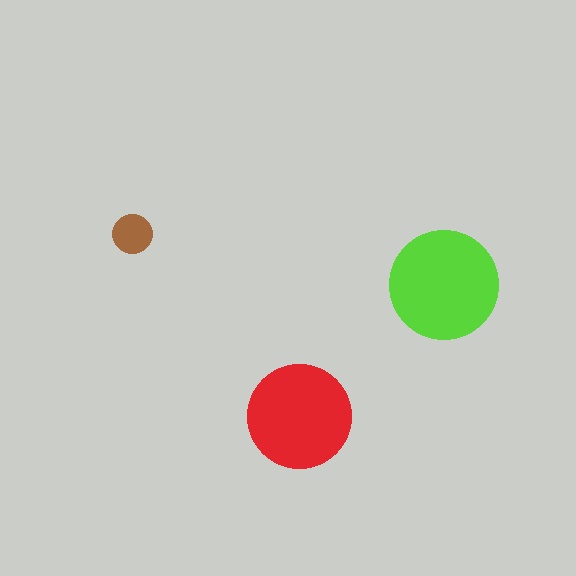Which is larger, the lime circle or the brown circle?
The lime one.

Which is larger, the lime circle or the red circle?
The lime one.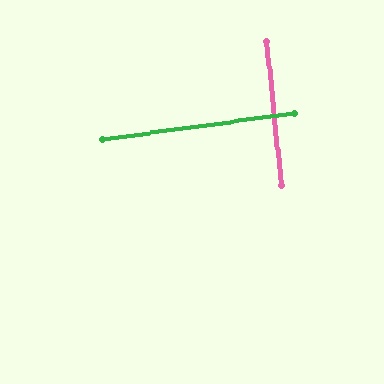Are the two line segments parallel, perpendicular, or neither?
Perpendicular — they meet at approximately 88°.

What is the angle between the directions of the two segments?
Approximately 88 degrees.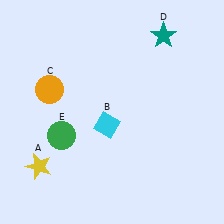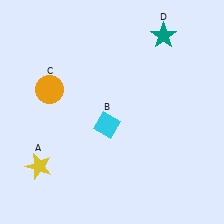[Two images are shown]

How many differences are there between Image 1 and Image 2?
There is 1 difference between the two images.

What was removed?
The green circle (E) was removed in Image 2.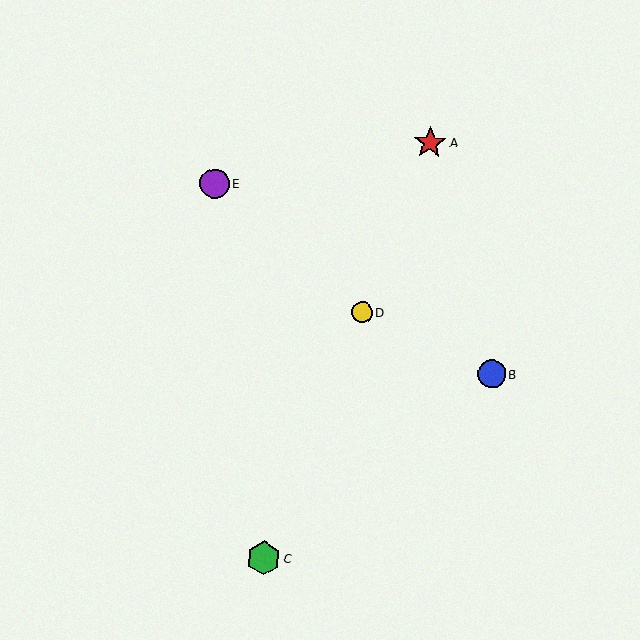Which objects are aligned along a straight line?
Objects A, C, D are aligned along a straight line.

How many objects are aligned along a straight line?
3 objects (A, C, D) are aligned along a straight line.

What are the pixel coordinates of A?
Object A is at (430, 143).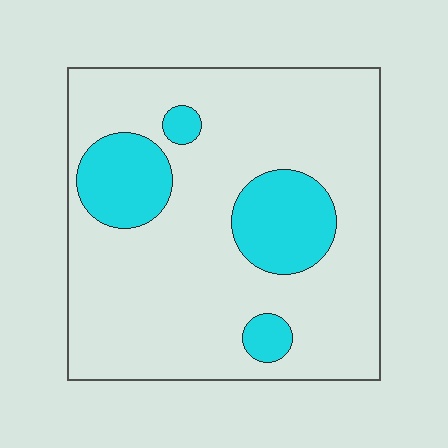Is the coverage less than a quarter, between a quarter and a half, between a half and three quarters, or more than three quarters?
Less than a quarter.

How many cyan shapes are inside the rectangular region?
4.